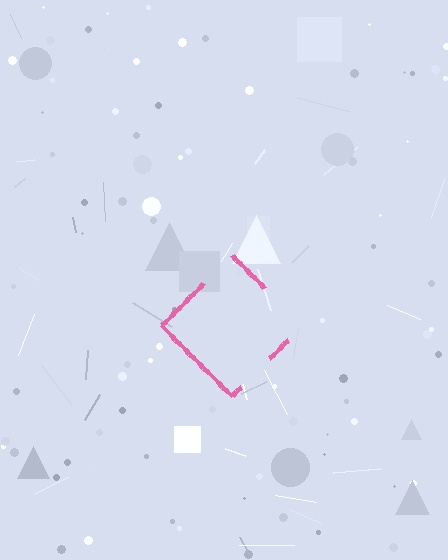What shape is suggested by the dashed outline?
The dashed outline suggests a diamond.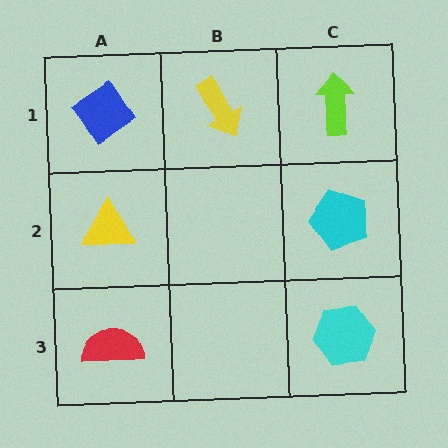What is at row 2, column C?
A cyan pentagon.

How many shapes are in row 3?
2 shapes.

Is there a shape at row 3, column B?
No, that cell is empty.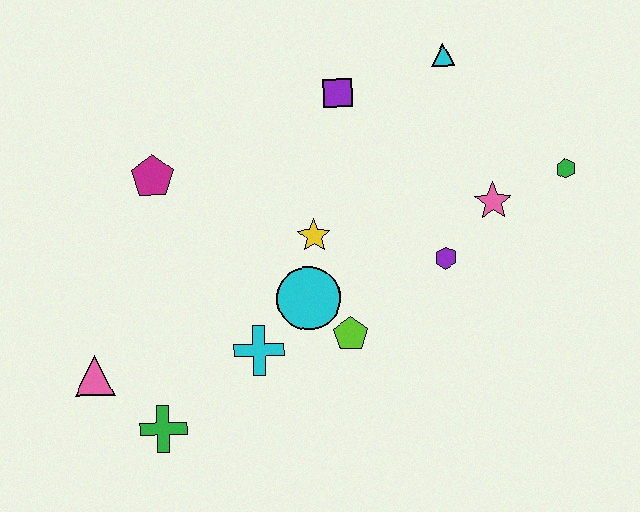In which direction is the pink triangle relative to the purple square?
The pink triangle is below the purple square.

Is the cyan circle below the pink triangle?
No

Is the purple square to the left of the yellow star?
No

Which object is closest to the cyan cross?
The cyan circle is closest to the cyan cross.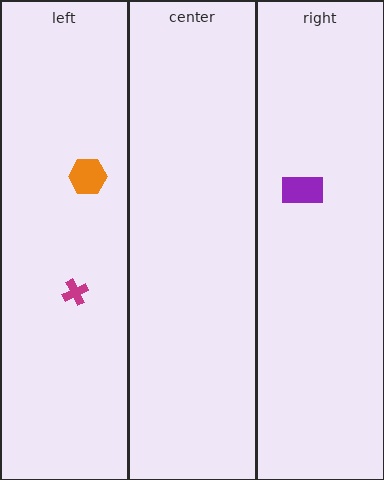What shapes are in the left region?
The orange hexagon, the magenta cross.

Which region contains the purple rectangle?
The right region.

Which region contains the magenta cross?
The left region.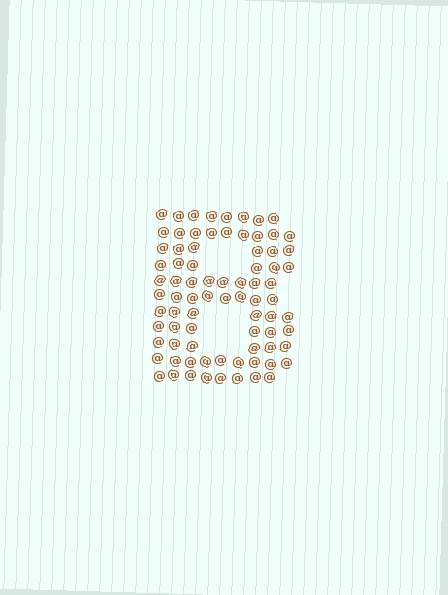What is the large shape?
The large shape is the letter B.